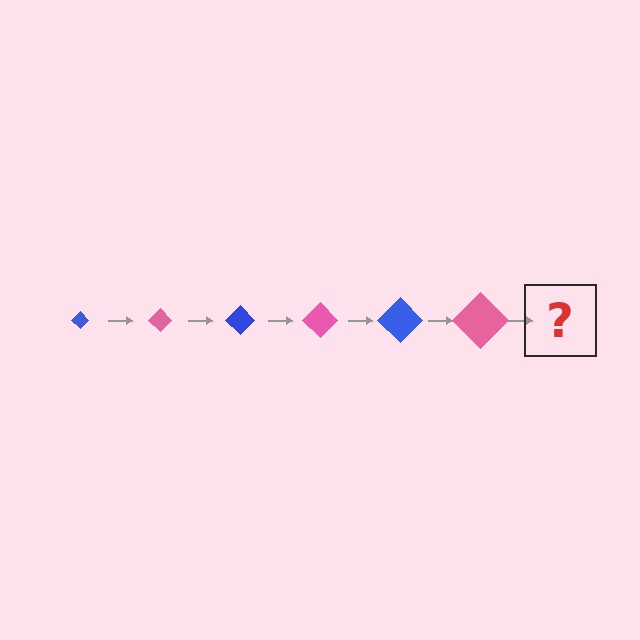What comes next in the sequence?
The next element should be a blue diamond, larger than the previous one.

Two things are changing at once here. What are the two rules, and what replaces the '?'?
The two rules are that the diamond grows larger each step and the color cycles through blue and pink. The '?' should be a blue diamond, larger than the previous one.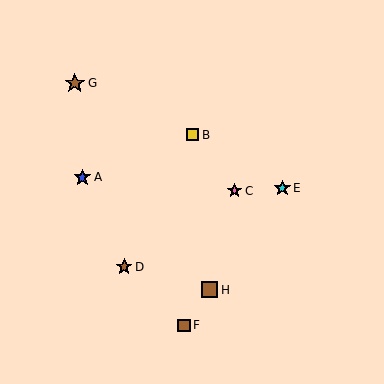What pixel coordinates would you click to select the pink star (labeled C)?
Click at (235, 191) to select the pink star C.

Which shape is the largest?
The brown star (labeled G) is the largest.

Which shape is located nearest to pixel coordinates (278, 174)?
The cyan star (labeled E) at (282, 188) is nearest to that location.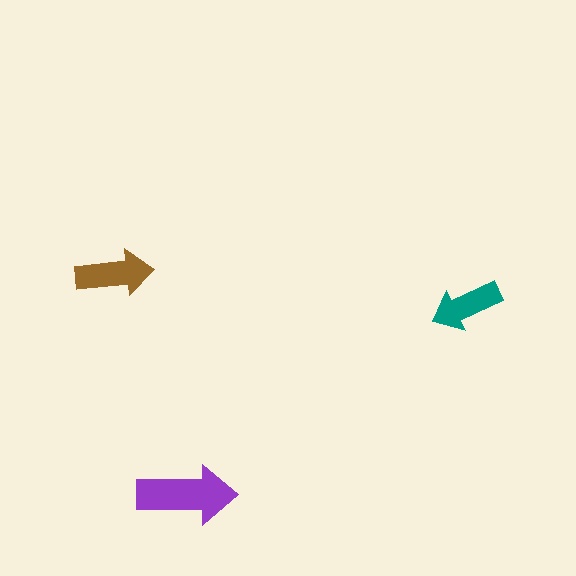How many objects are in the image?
There are 3 objects in the image.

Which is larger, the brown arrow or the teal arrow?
The brown one.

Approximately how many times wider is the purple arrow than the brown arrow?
About 1.5 times wider.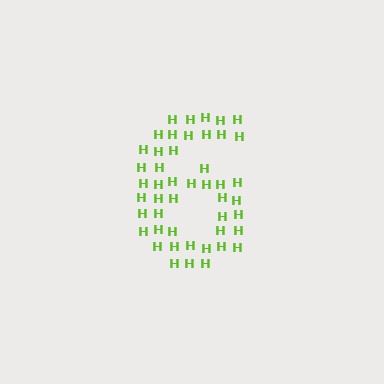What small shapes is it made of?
It is made of small letter H's.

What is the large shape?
The large shape is the digit 6.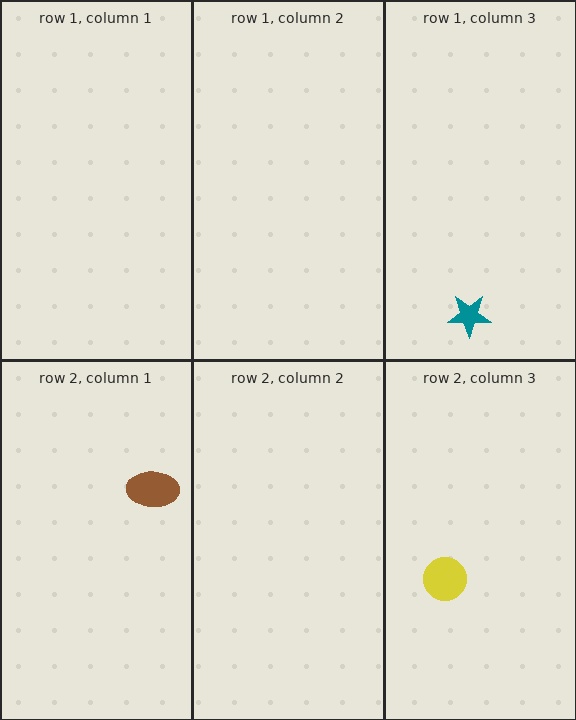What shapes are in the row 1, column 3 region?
The teal star.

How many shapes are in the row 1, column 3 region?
1.